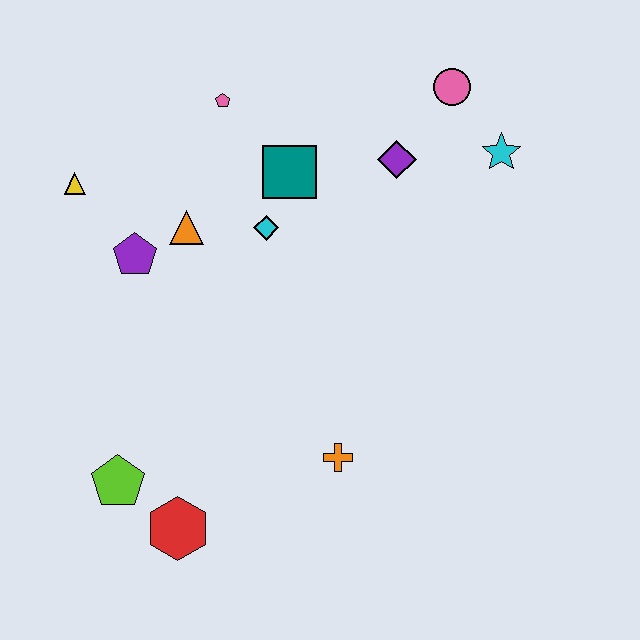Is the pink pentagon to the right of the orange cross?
No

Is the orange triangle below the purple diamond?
Yes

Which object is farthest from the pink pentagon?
The red hexagon is farthest from the pink pentagon.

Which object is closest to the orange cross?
The red hexagon is closest to the orange cross.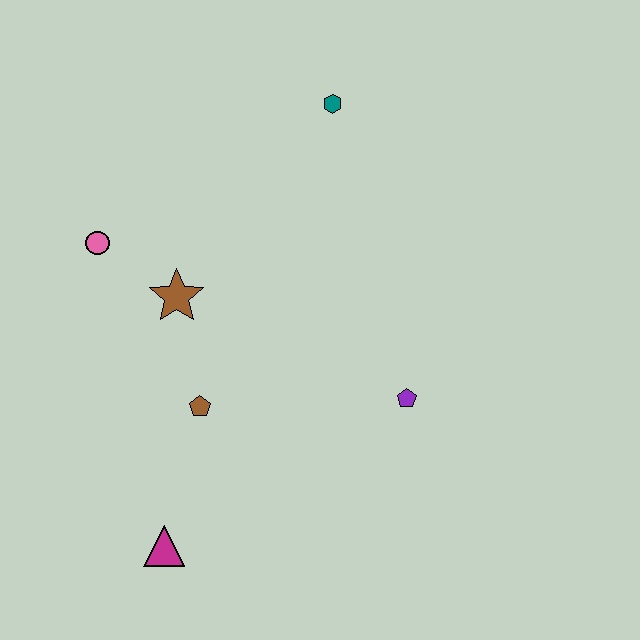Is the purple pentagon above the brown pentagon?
Yes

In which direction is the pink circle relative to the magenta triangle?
The pink circle is above the magenta triangle.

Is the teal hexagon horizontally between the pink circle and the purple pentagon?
Yes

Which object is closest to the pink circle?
The brown star is closest to the pink circle.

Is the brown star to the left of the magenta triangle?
No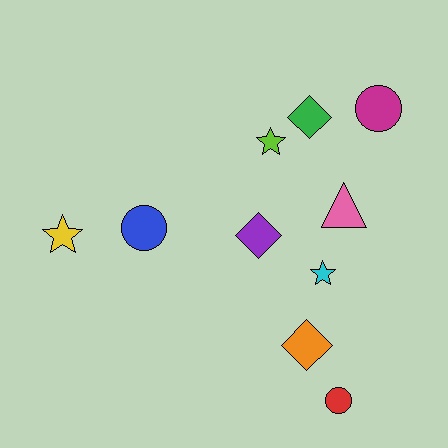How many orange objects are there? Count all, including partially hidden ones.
There is 1 orange object.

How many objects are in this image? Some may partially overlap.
There are 10 objects.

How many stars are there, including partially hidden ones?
There are 3 stars.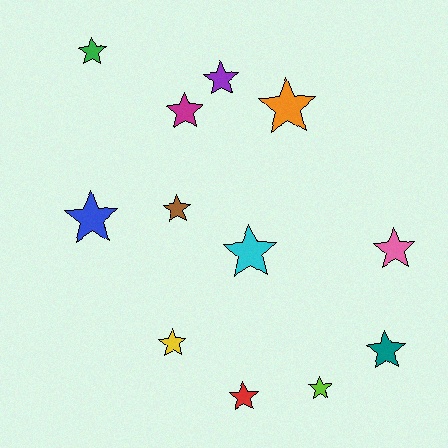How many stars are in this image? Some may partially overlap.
There are 12 stars.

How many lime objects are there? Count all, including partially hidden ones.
There is 1 lime object.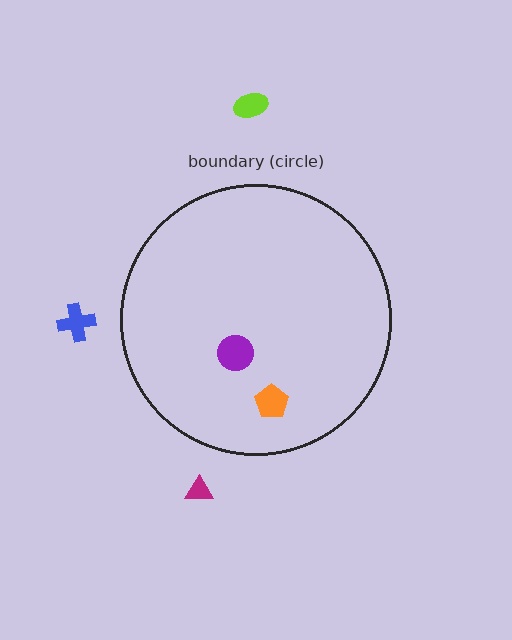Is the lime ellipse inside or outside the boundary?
Outside.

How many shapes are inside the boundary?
2 inside, 3 outside.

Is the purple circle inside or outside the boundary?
Inside.